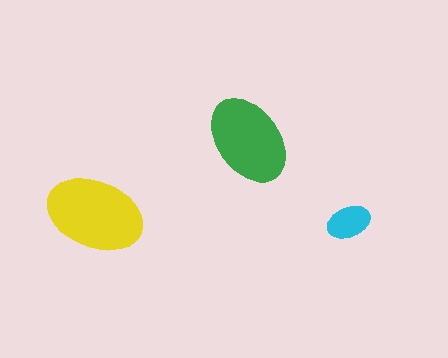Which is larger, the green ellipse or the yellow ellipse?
The yellow one.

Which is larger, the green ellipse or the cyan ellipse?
The green one.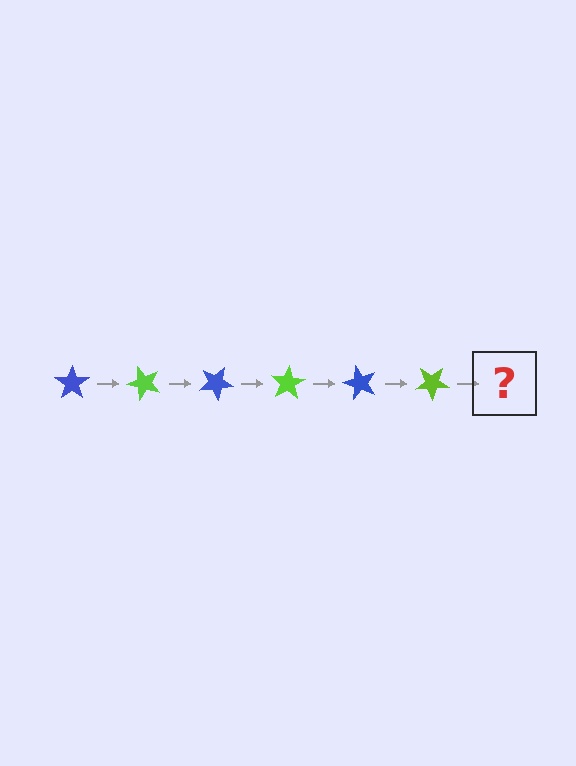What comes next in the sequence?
The next element should be a blue star, rotated 300 degrees from the start.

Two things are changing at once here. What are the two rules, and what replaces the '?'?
The two rules are that it rotates 50 degrees each step and the color cycles through blue and lime. The '?' should be a blue star, rotated 300 degrees from the start.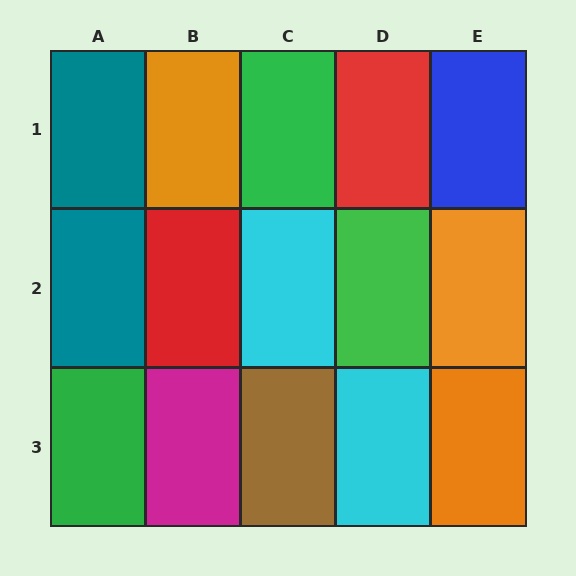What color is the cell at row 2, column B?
Red.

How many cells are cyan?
2 cells are cyan.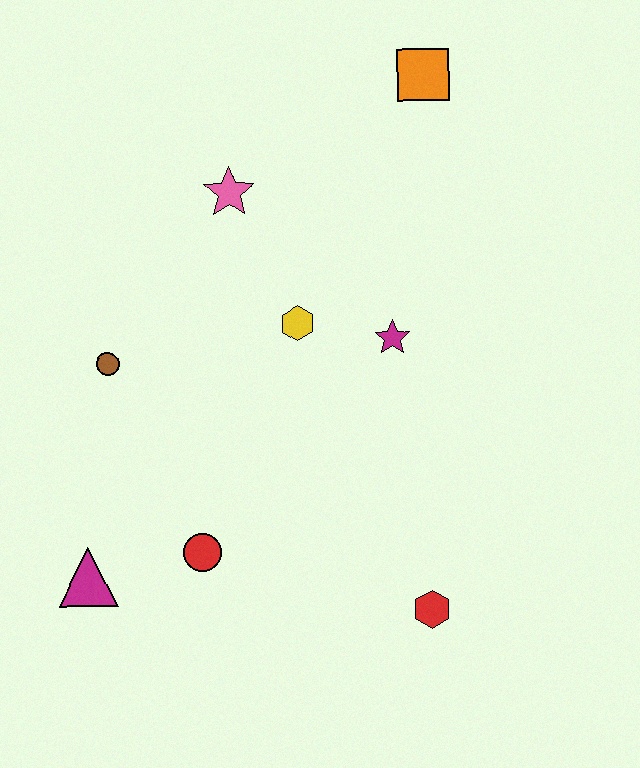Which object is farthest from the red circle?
The orange square is farthest from the red circle.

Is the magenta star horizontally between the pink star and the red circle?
No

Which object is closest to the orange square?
The pink star is closest to the orange square.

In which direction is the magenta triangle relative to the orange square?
The magenta triangle is below the orange square.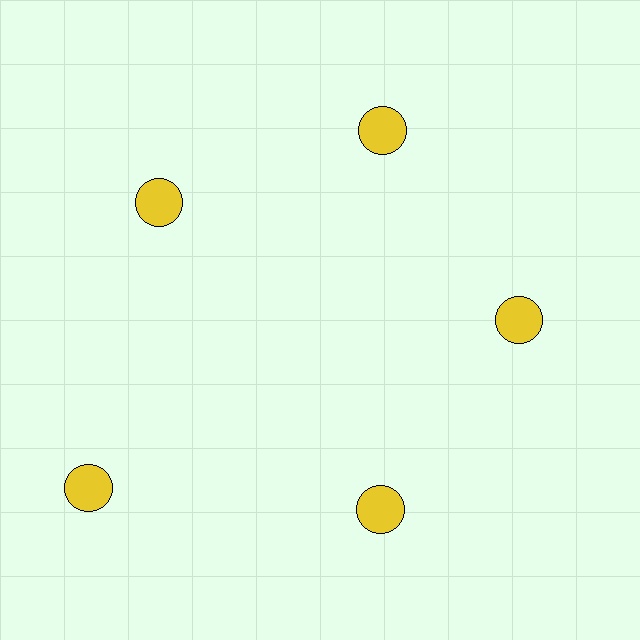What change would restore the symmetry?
The symmetry would be restored by moving it inward, back onto the ring so that all 5 circles sit at equal angles and equal distance from the center.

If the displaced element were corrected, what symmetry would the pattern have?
It would have 5-fold rotational symmetry — the pattern would map onto itself every 72 degrees.